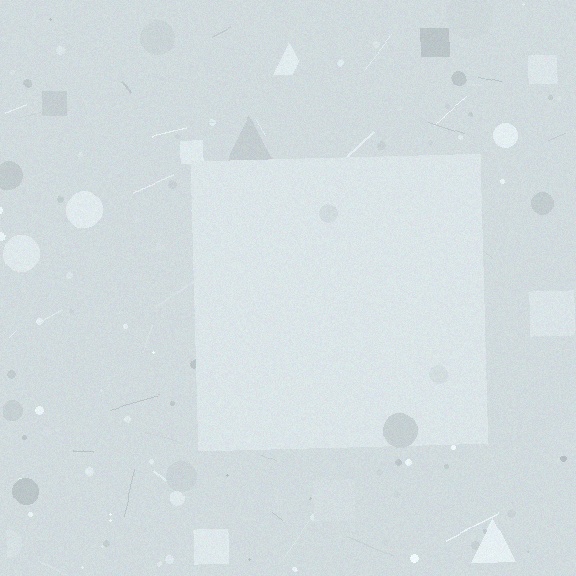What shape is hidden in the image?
A square is hidden in the image.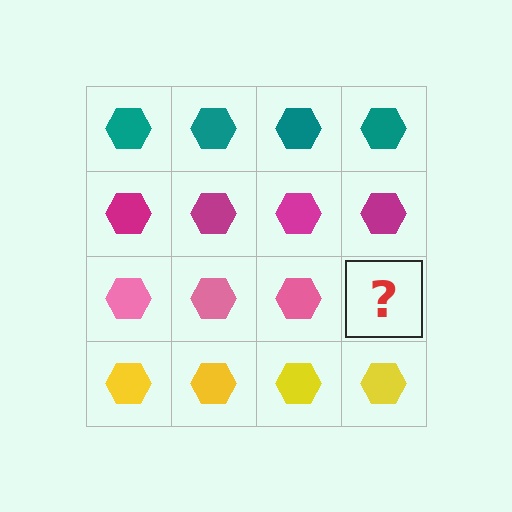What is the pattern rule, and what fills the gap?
The rule is that each row has a consistent color. The gap should be filled with a pink hexagon.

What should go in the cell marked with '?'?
The missing cell should contain a pink hexagon.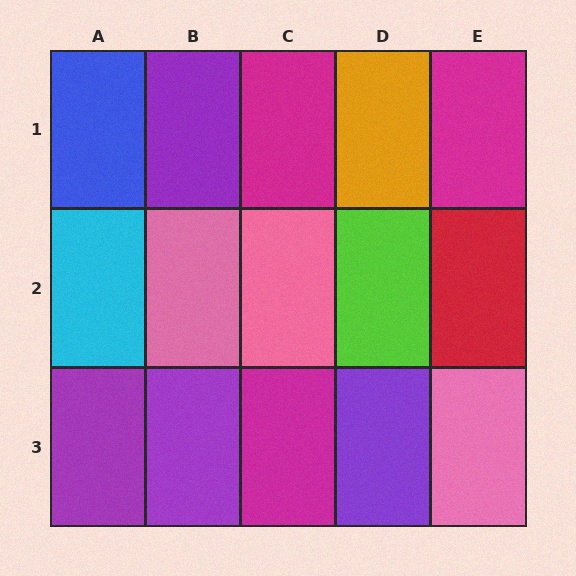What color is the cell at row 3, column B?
Purple.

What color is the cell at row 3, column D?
Purple.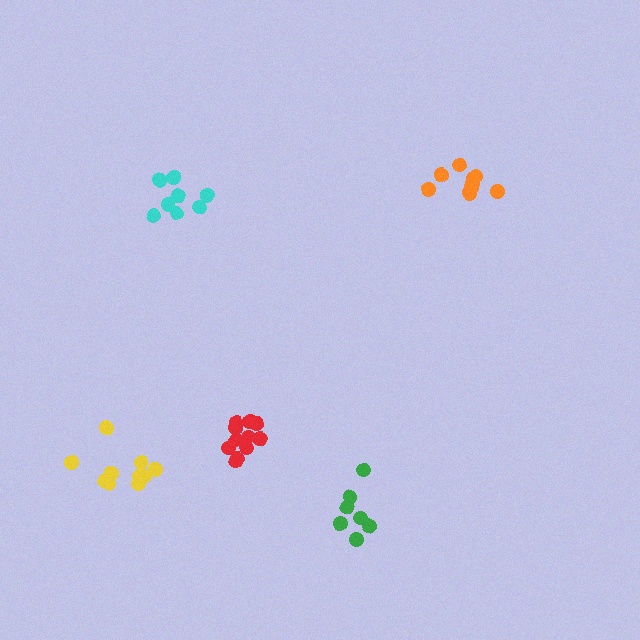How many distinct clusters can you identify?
There are 5 distinct clusters.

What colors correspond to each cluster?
The clusters are colored: green, red, orange, yellow, cyan.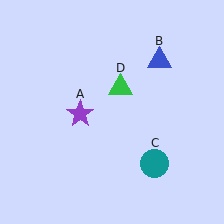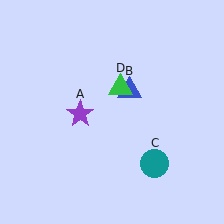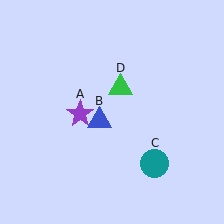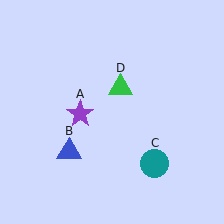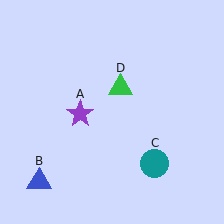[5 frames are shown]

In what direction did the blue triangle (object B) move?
The blue triangle (object B) moved down and to the left.